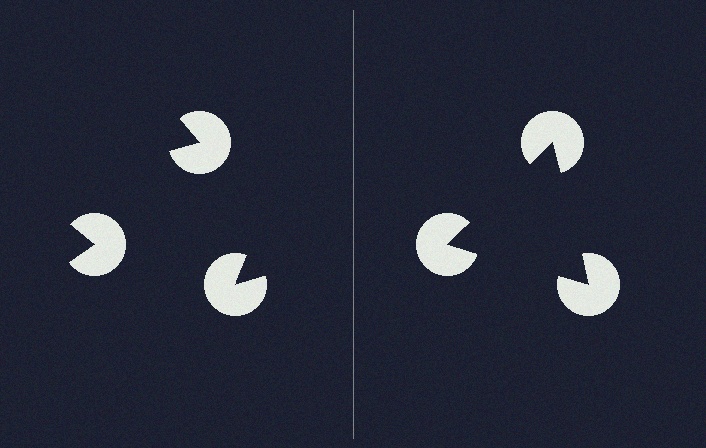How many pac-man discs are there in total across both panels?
6 — 3 on each side.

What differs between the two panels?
The pac-man discs are positioned identically on both sides; only the wedge orientations differ. On the right they align to a triangle; on the left they are misaligned.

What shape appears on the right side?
An illusory triangle.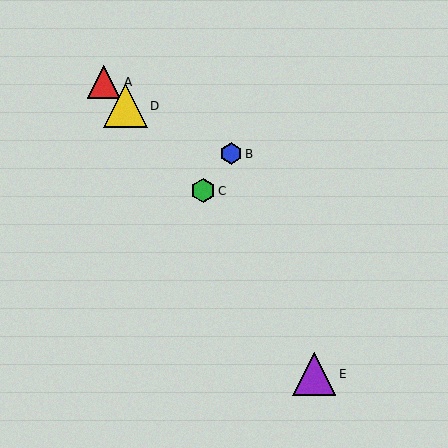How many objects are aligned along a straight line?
3 objects (A, C, D) are aligned along a straight line.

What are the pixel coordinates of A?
Object A is at (104, 82).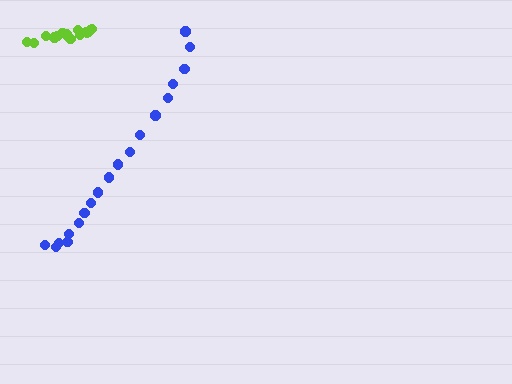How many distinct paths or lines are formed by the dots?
There are 2 distinct paths.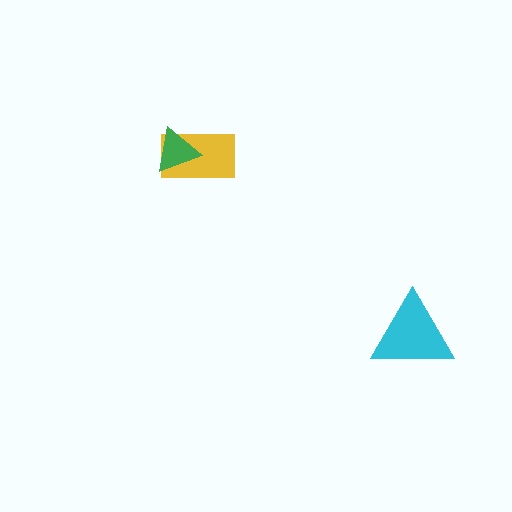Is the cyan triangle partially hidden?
No, no other shape covers it.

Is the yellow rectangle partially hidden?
Yes, it is partially covered by another shape.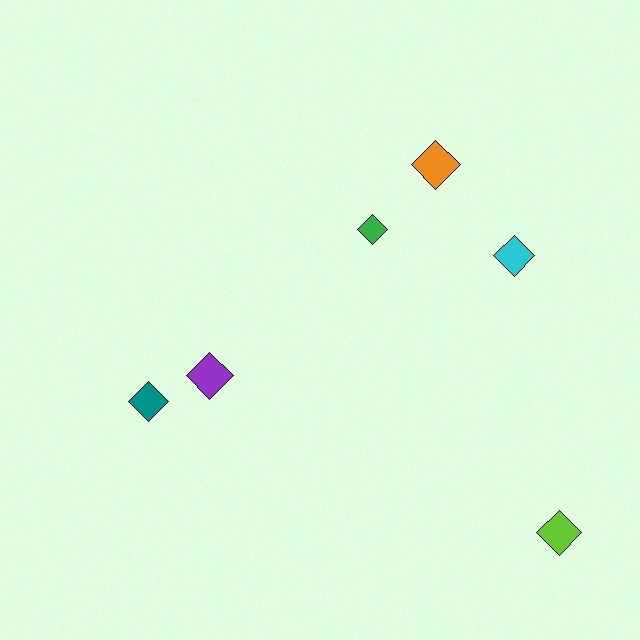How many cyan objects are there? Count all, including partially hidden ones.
There is 1 cyan object.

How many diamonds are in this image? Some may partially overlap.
There are 6 diamonds.